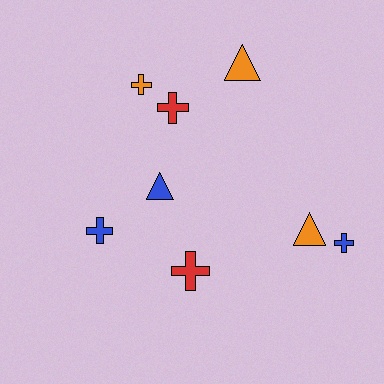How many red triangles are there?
There are no red triangles.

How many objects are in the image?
There are 8 objects.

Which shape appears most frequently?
Cross, with 5 objects.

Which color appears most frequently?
Blue, with 3 objects.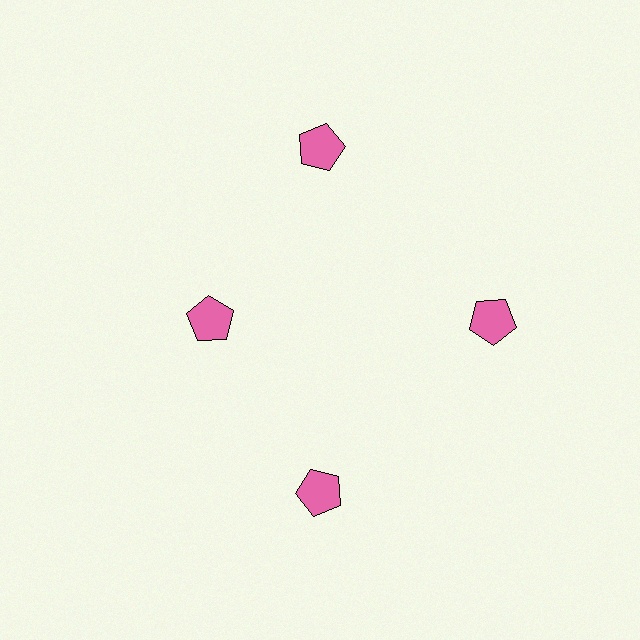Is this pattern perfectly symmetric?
No. The 4 pink pentagons are arranged in a ring, but one element near the 9 o'clock position is pulled inward toward the center, breaking the 4-fold rotational symmetry.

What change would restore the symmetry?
The symmetry would be restored by moving it outward, back onto the ring so that all 4 pentagons sit at equal angles and equal distance from the center.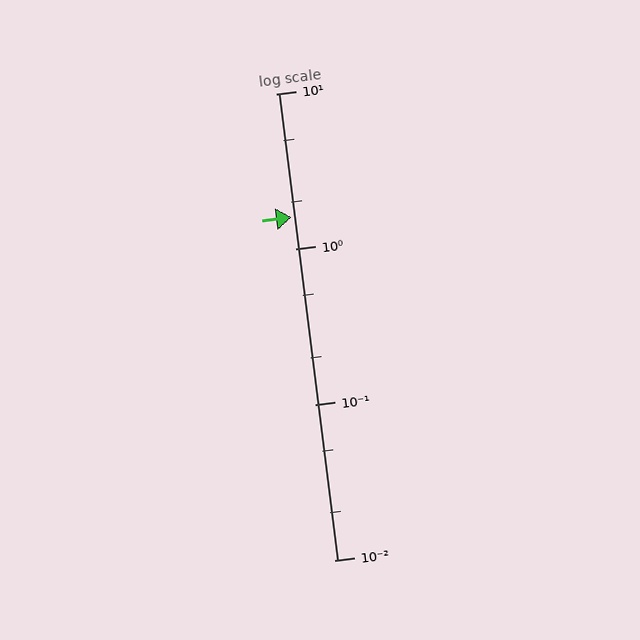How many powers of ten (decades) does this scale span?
The scale spans 3 decades, from 0.01 to 10.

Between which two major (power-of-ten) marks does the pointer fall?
The pointer is between 1 and 10.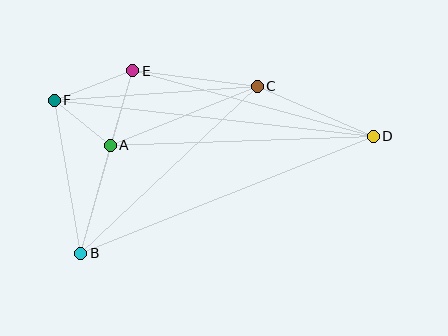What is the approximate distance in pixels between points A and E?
The distance between A and E is approximately 78 pixels.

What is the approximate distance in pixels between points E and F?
The distance between E and F is approximately 84 pixels.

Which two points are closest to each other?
Points A and F are closest to each other.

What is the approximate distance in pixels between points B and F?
The distance between B and F is approximately 155 pixels.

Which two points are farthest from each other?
Points D and F are farthest from each other.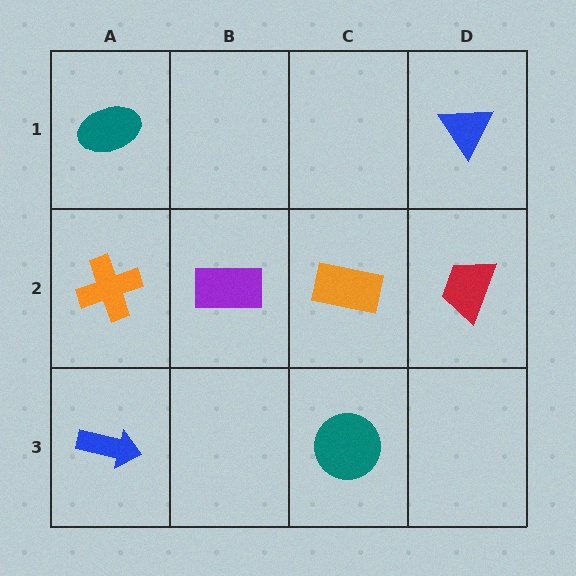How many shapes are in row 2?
4 shapes.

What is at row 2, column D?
A red trapezoid.